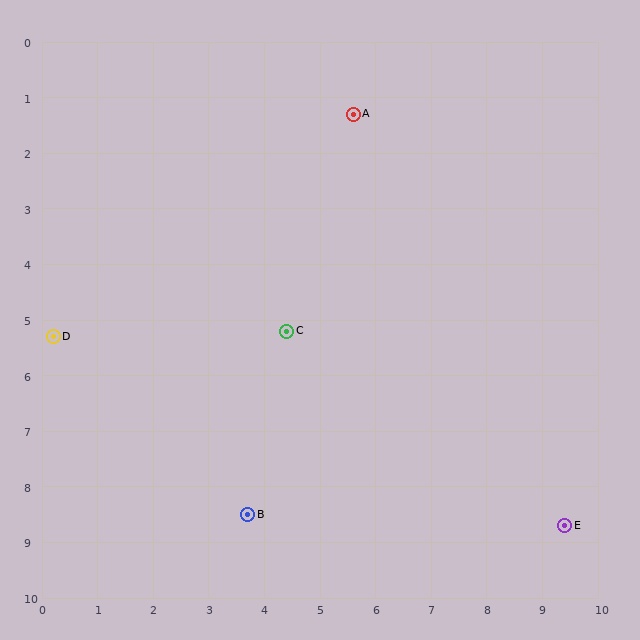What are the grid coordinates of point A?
Point A is at approximately (5.6, 1.3).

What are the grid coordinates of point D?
Point D is at approximately (0.2, 5.3).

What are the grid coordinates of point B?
Point B is at approximately (3.7, 8.5).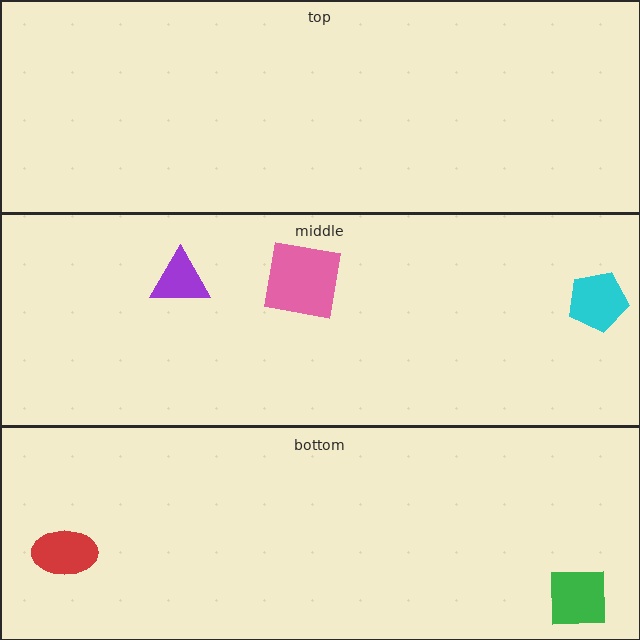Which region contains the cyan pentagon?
The middle region.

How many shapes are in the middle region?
3.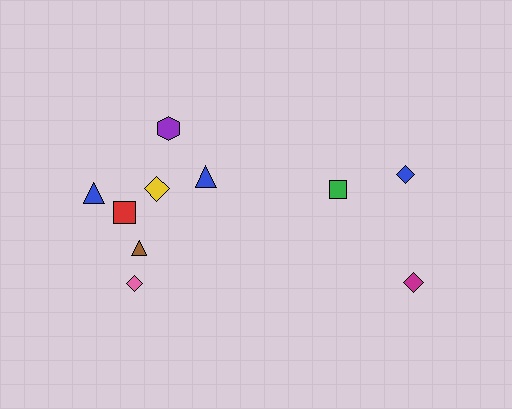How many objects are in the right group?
There are 3 objects.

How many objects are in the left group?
There are 7 objects.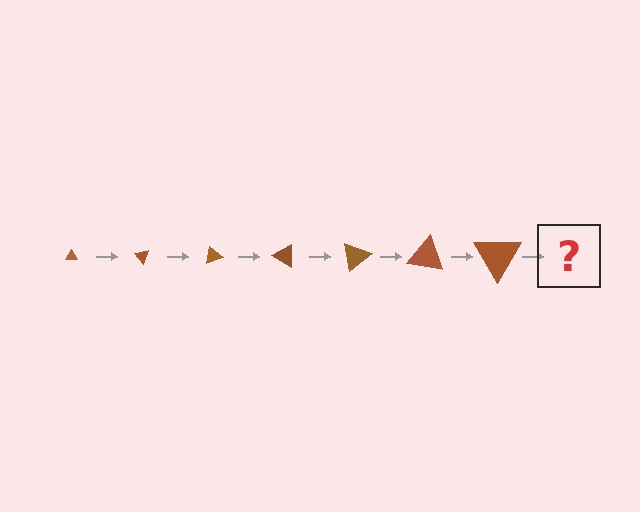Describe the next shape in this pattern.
It should be a triangle, larger than the previous one and rotated 350 degrees from the start.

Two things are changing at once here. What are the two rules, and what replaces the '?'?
The two rules are that the triangle grows larger each step and it rotates 50 degrees each step. The '?' should be a triangle, larger than the previous one and rotated 350 degrees from the start.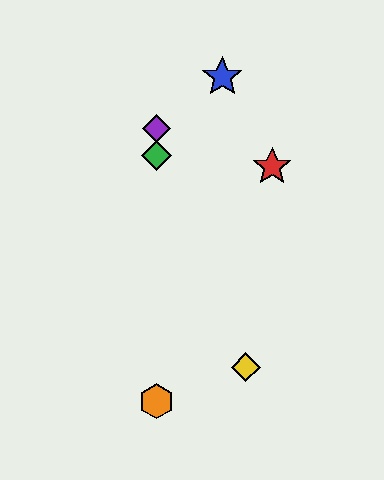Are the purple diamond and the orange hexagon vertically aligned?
Yes, both are at x≈156.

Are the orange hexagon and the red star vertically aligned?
No, the orange hexagon is at x≈156 and the red star is at x≈272.